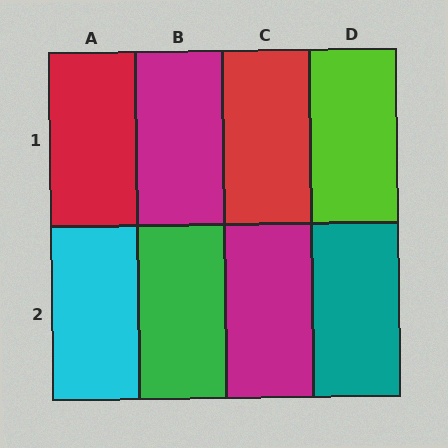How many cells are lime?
1 cell is lime.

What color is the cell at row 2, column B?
Green.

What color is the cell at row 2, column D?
Teal.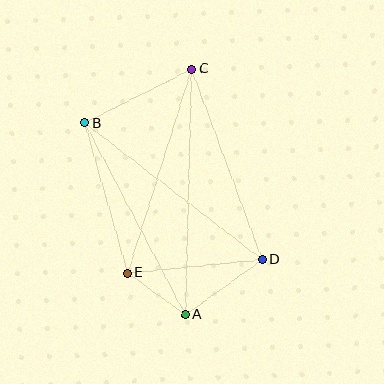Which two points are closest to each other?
Points A and E are closest to each other.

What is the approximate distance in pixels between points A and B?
The distance between A and B is approximately 216 pixels.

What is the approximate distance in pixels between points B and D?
The distance between B and D is approximately 224 pixels.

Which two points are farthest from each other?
Points A and C are farthest from each other.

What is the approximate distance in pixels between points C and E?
The distance between C and E is approximately 214 pixels.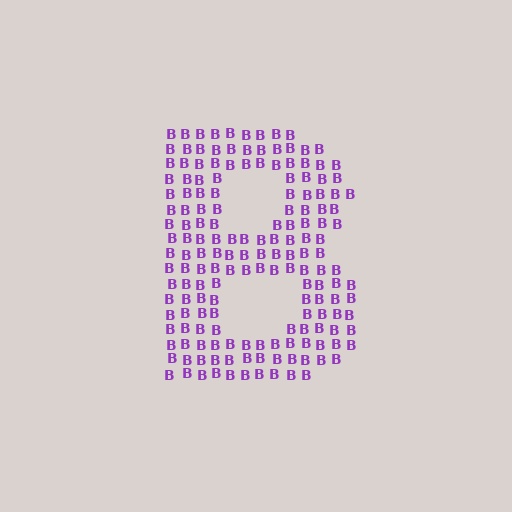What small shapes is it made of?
It is made of small letter B's.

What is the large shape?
The large shape is the letter B.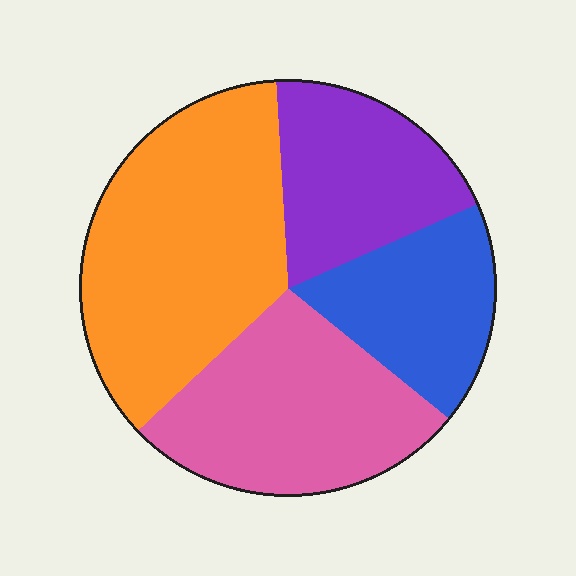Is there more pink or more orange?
Orange.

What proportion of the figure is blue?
Blue covers about 15% of the figure.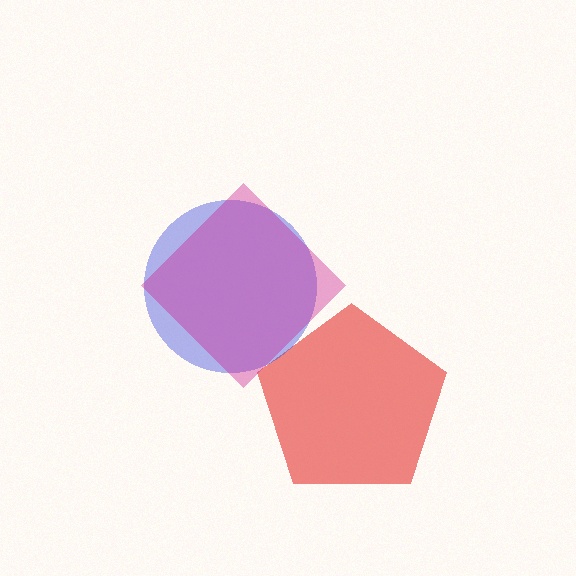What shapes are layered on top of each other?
The layered shapes are: a red pentagon, a blue circle, a magenta diamond.